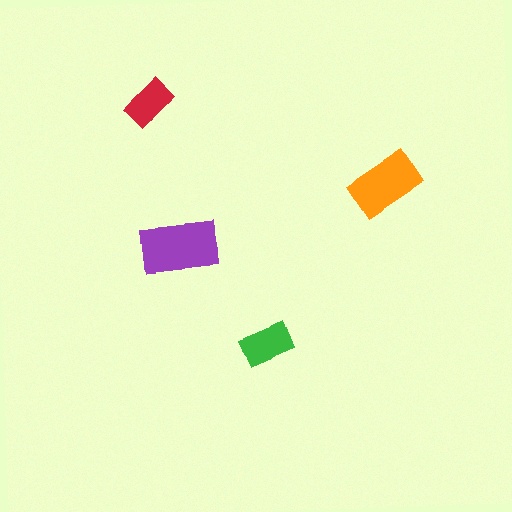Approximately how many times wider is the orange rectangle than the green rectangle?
About 1.5 times wider.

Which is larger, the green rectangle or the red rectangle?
The green one.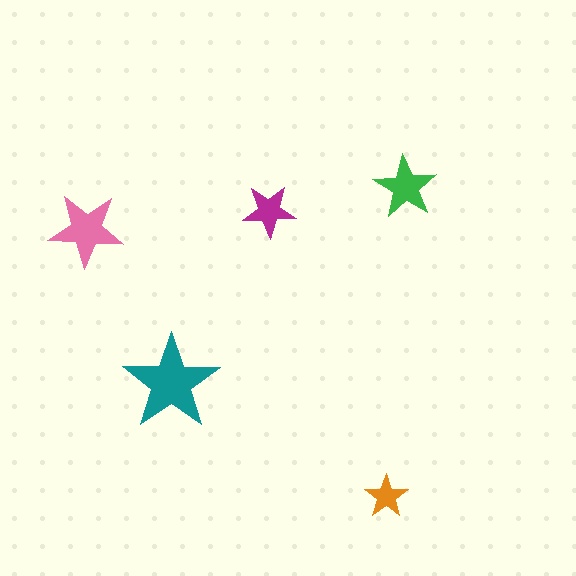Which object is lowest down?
The orange star is bottommost.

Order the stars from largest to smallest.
the teal one, the pink one, the green one, the magenta one, the orange one.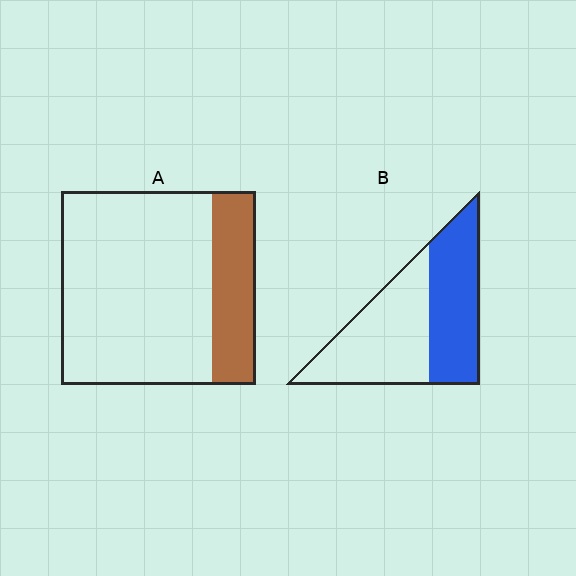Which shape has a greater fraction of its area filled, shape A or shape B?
Shape B.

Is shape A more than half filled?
No.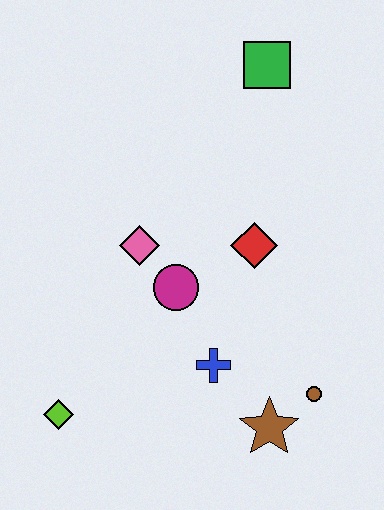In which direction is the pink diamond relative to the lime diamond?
The pink diamond is above the lime diamond.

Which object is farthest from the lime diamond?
The green square is farthest from the lime diamond.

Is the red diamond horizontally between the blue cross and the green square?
Yes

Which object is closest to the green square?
The red diamond is closest to the green square.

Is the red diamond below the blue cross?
No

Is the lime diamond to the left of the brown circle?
Yes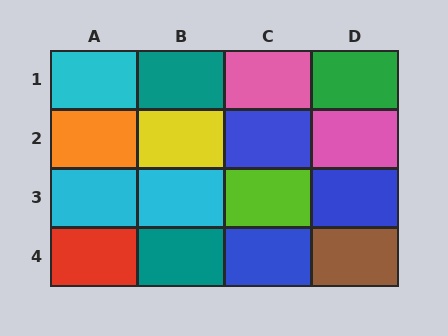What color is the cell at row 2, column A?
Orange.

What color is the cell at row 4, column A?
Red.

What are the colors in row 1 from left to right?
Cyan, teal, pink, green.